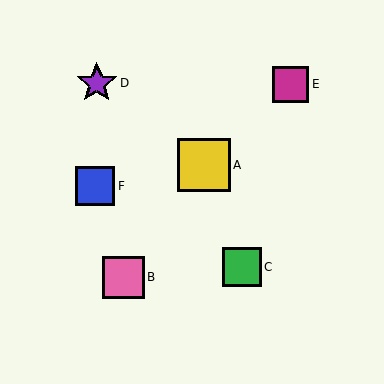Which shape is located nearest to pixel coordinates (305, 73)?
The magenta square (labeled E) at (291, 84) is nearest to that location.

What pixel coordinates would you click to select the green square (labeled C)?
Click at (242, 267) to select the green square C.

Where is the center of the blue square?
The center of the blue square is at (95, 186).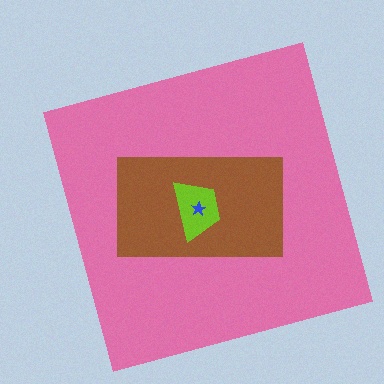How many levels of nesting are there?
4.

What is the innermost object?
The blue star.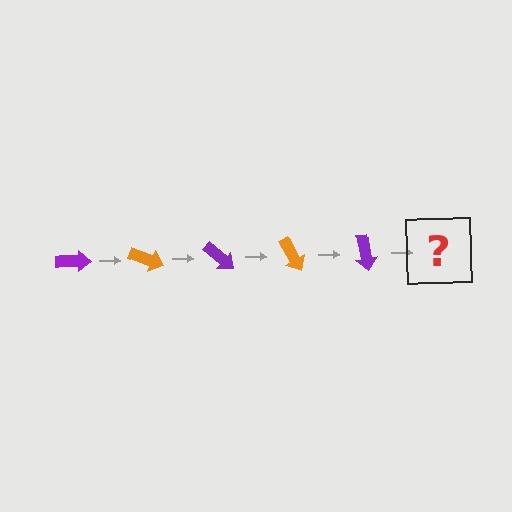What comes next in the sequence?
The next element should be an orange arrow, rotated 100 degrees from the start.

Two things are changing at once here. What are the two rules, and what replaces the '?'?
The two rules are that it rotates 20 degrees each step and the color cycles through purple and orange. The '?' should be an orange arrow, rotated 100 degrees from the start.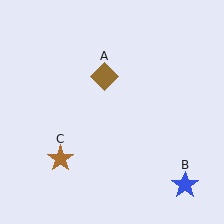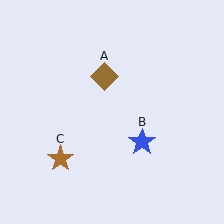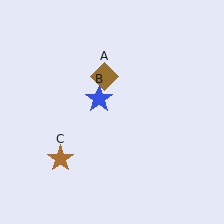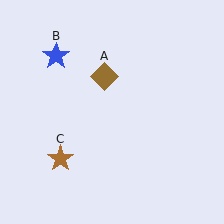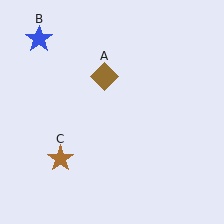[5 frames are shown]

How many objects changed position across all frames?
1 object changed position: blue star (object B).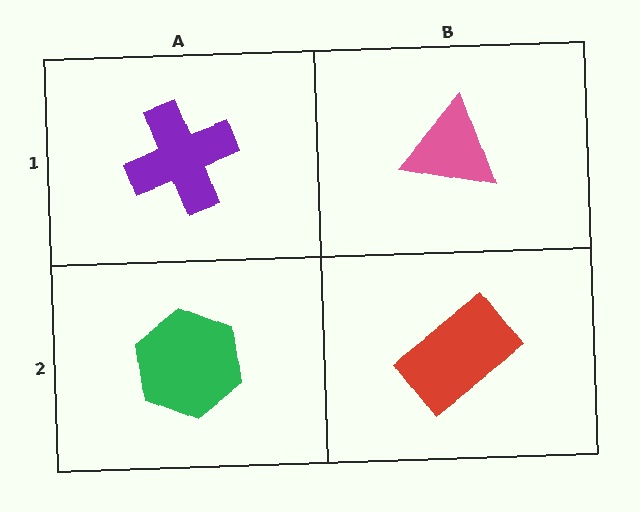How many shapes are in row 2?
2 shapes.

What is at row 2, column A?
A green hexagon.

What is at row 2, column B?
A red rectangle.